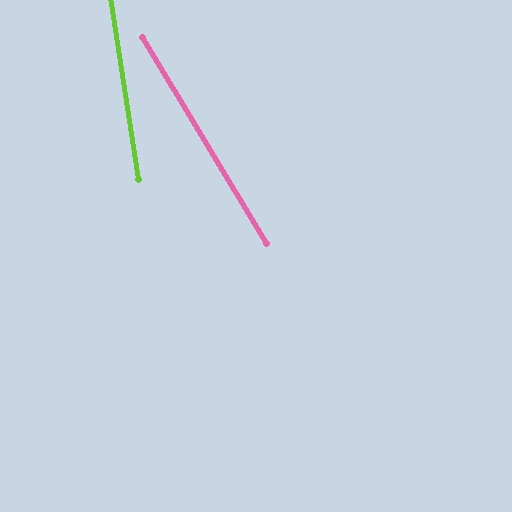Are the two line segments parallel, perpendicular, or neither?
Neither parallel nor perpendicular — they differ by about 22°.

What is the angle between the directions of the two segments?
Approximately 22 degrees.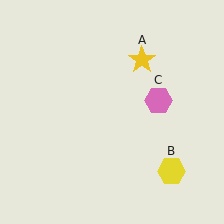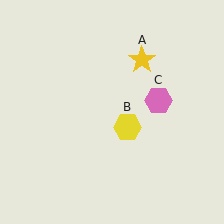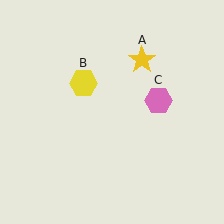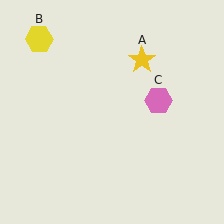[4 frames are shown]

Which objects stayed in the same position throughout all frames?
Yellow star (object A) and pink hexagon (object C) remained stationary.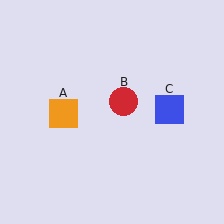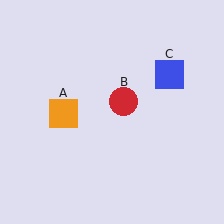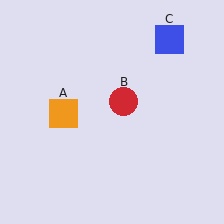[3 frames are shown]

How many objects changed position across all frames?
1 object changed position: blue square (object C).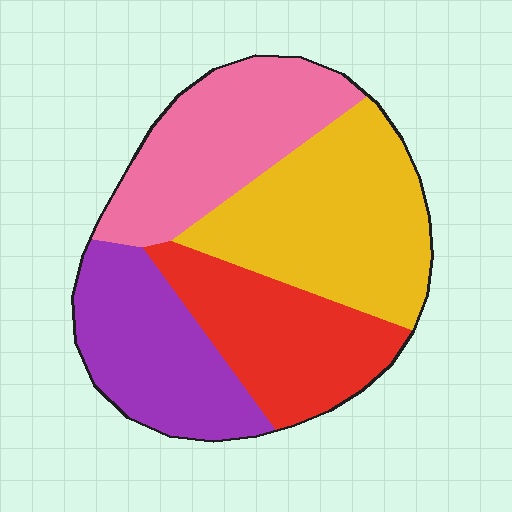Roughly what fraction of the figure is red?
Red covers 22% of the figure.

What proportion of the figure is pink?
Pink covers roughly 25% of the figure.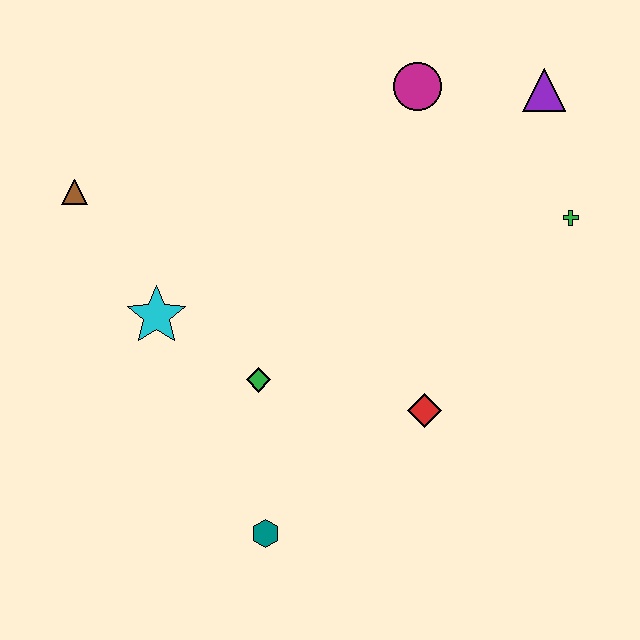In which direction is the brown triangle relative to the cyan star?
The brown triangle is above the cyan star.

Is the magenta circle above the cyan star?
Yes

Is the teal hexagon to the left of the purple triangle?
Yes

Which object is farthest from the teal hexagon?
The purple triangle is farthest from the teal hexagon.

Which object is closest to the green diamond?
The cyan star is closest to the green diamond.